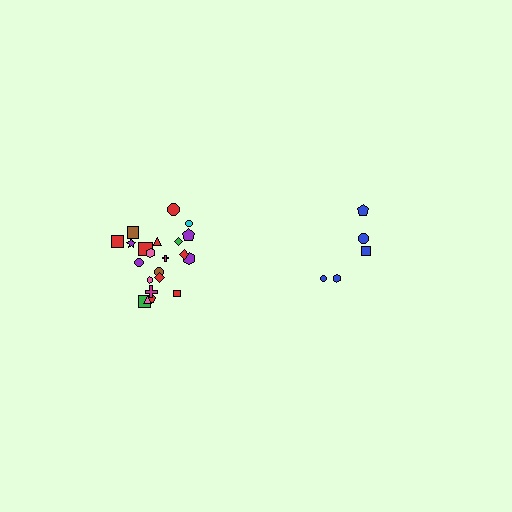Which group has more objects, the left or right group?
The left group.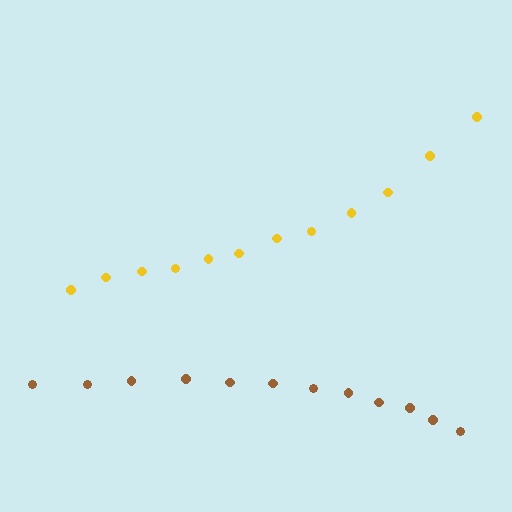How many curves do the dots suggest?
There are 2 distinct paths.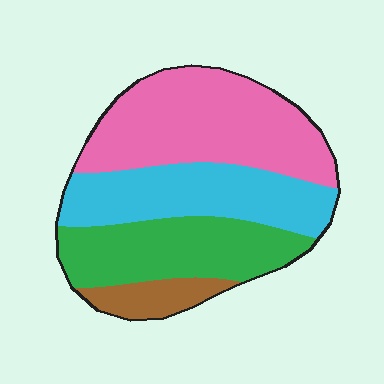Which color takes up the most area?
Pink, at roughly 40%.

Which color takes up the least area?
Brown, at roughly 10%.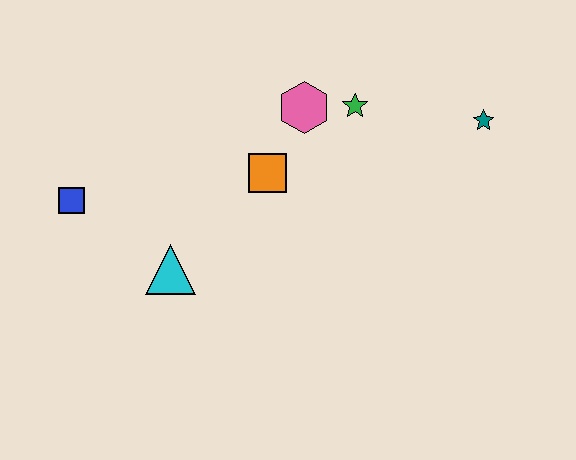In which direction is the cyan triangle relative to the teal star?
The cyan triangle is to the left of the teal star.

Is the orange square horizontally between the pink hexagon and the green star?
No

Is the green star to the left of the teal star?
Yes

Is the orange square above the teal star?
No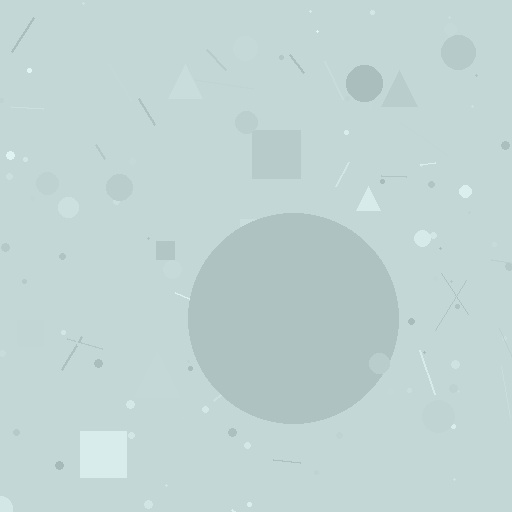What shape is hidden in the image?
A circle is hidden in the image.